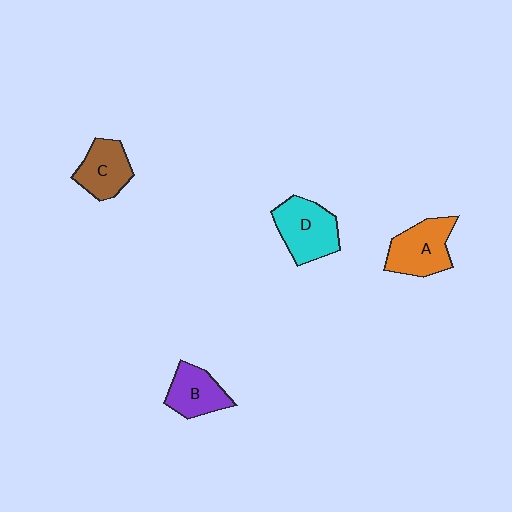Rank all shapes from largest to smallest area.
From largest to smallest: D (cyan), A (orange), C (brown), B (purple).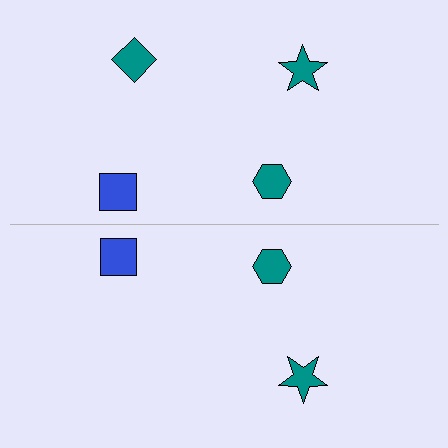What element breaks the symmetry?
A teal diamond is missing from the bottom side.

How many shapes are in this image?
There are 7 shapes in this image.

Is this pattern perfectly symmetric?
No, the pattern is not perfectly symmetric. A teal diamond is missing from the bottom side.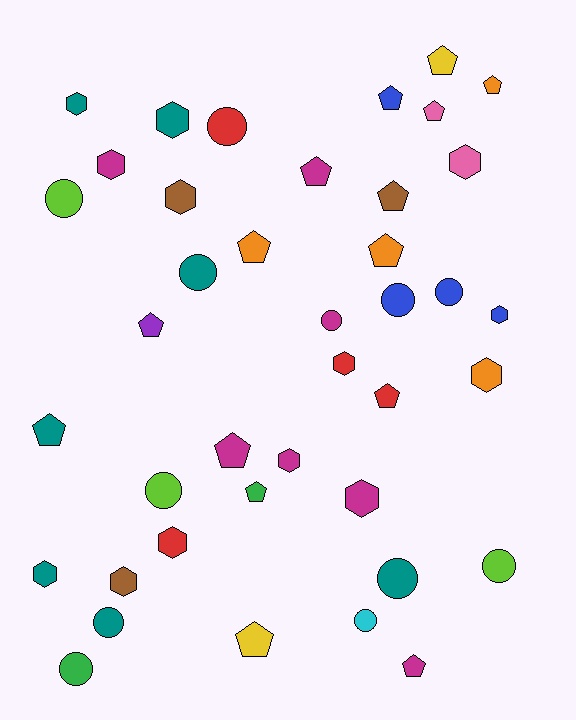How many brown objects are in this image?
There are 3 brown objects.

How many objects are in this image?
There are 40 objects.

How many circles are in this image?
There are 12 circles.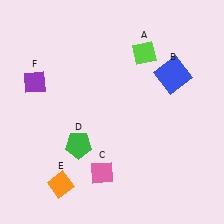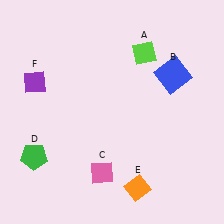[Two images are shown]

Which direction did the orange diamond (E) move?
The orange diamond (E) moved right.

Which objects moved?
The objects that moved are: the green pentagon (D), the orange diamond (E).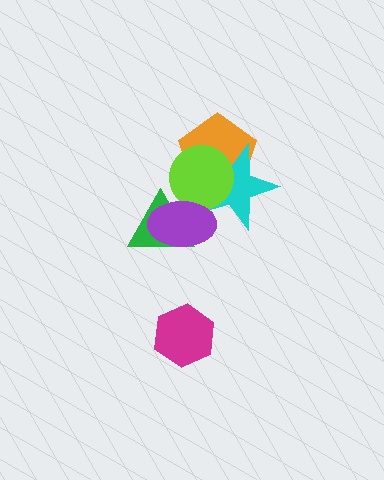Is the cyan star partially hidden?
Yes, it is partially covered by another shape.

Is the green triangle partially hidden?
Yes, it is partially covered by another shape.